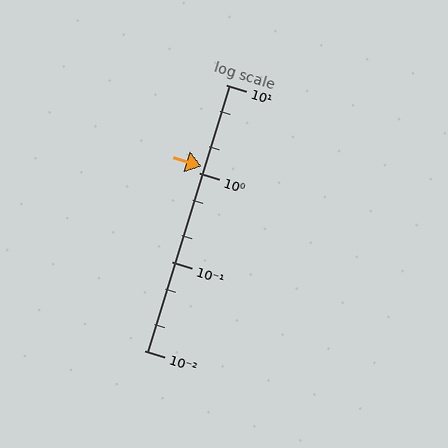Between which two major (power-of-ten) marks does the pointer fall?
The pointer is between 1 and 10.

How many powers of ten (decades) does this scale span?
The scale spans 3 decades, from 0.01 to 10.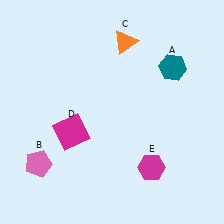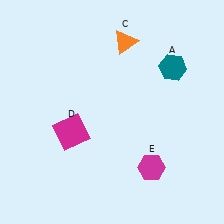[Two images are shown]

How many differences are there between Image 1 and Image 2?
There is 1 difference between the two images.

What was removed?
The pink pentagon (B) was removed in Image 2.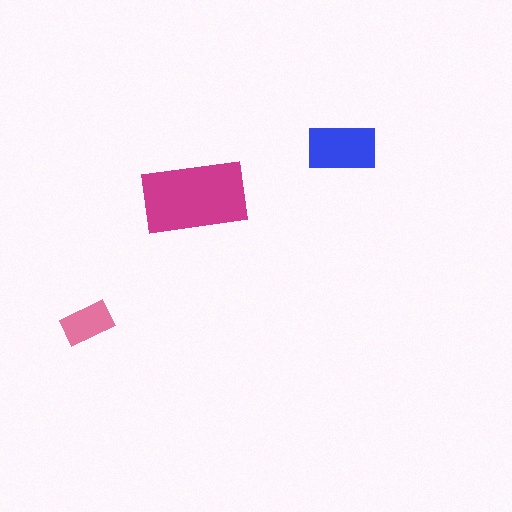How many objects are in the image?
There are 3 objects in the image.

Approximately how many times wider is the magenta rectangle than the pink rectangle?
About 2 times wider.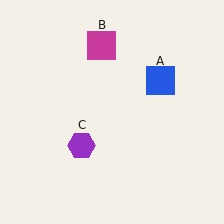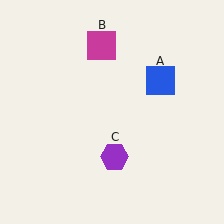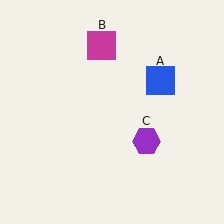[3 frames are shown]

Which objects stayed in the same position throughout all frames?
Blue square (object A) and magenta square (object B) remained stationary.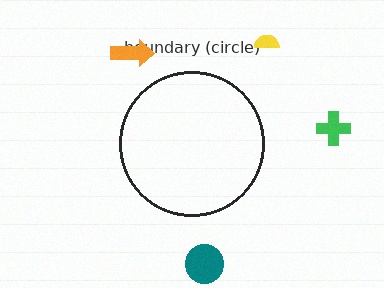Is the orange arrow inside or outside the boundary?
Outside.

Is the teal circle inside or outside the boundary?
Outside.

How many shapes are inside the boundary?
0 inside, 4 outside.